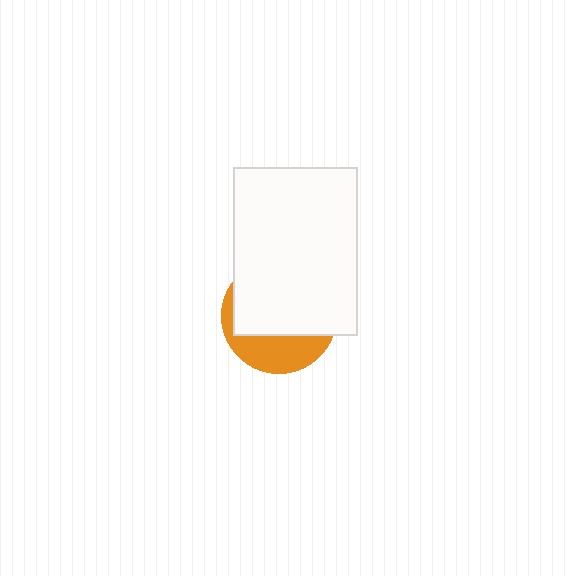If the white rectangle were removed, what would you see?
You would see the complete orange circle.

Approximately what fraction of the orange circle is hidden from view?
Roughly 66% of the orange circle is hidden behind the white rectangle.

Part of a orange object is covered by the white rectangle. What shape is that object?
It is a circle.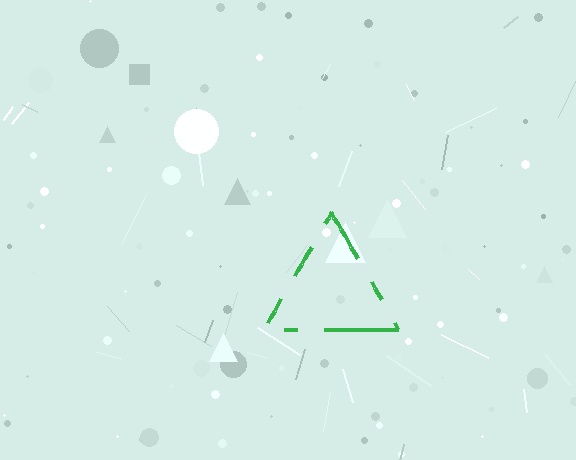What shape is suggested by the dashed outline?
The dashed outline suggests a triangle.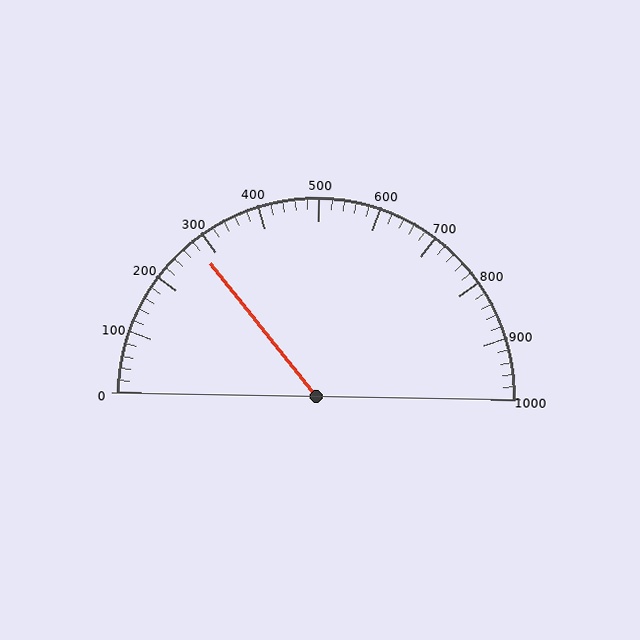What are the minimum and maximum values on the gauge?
The gauge ranges from 0 to 1000.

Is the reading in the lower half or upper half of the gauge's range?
The reading is in the lower half of the range (0 to 1000).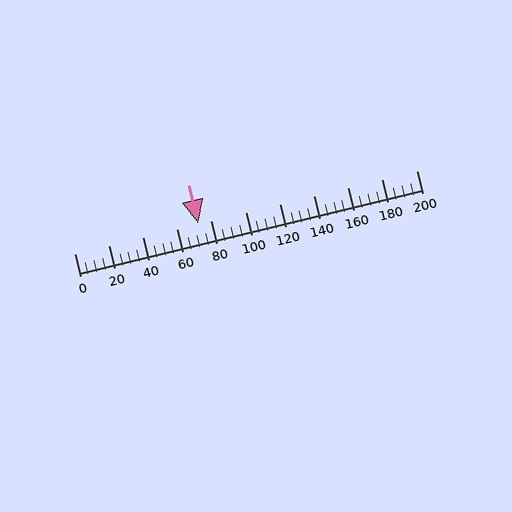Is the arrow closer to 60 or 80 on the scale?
The arrow is closer to 80.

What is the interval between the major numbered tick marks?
The major tick marks are spaced 20 units apart.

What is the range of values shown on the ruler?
The ruler shows values from 0 to 200.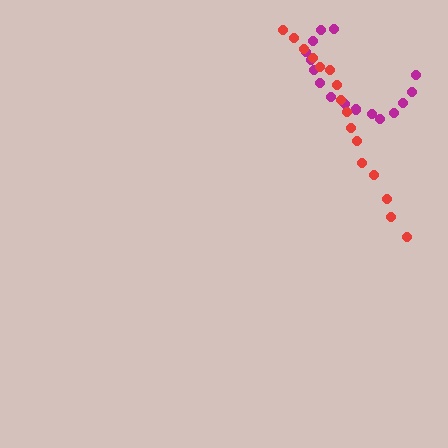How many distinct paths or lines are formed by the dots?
There are 2 distinct paths.